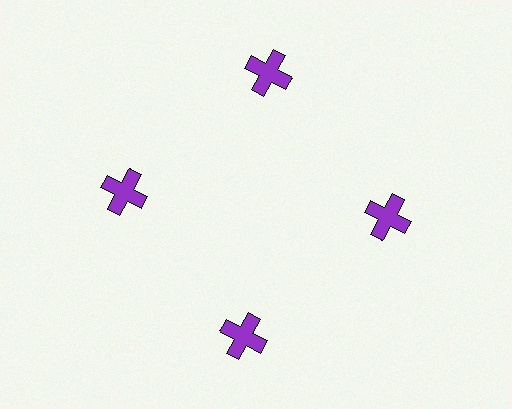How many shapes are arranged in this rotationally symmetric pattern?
There are 4 shapes, arranged in 4 groups of 1.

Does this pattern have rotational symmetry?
Yes, this pattern has 4-fold rotational symmetry. It looks the same after rotating 90 degrees around the center.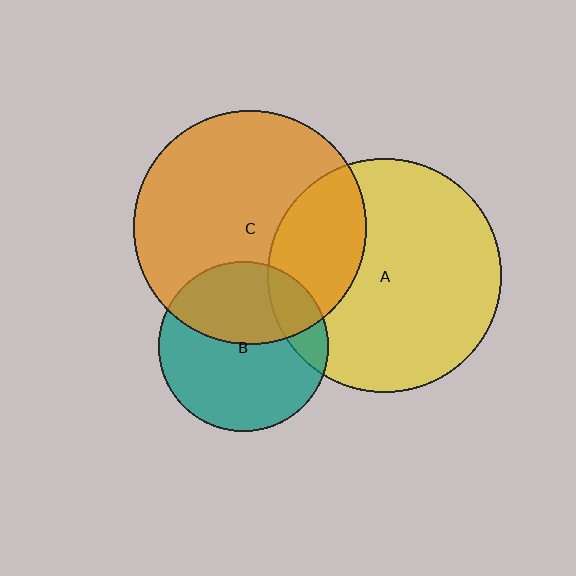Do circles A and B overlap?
Yes.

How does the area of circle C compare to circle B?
Approximately 1.9 times.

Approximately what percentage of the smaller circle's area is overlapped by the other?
Approximately 15%.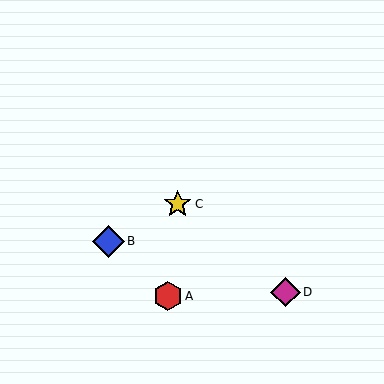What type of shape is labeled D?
Shape D is a magenta diamond.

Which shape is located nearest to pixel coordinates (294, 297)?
The magenta diamond (labeled D) at (286, 292) is nearest to that location.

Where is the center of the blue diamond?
The center of the blue diamond is at (108, 241).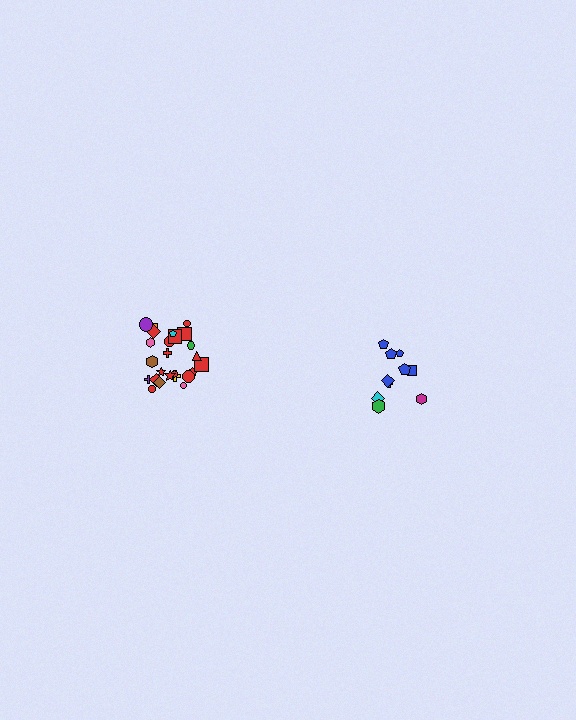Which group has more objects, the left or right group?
The left group.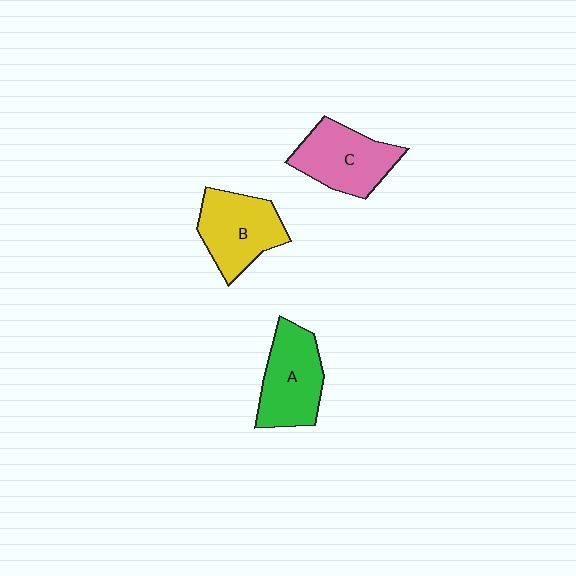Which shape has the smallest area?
Shape C (pink).